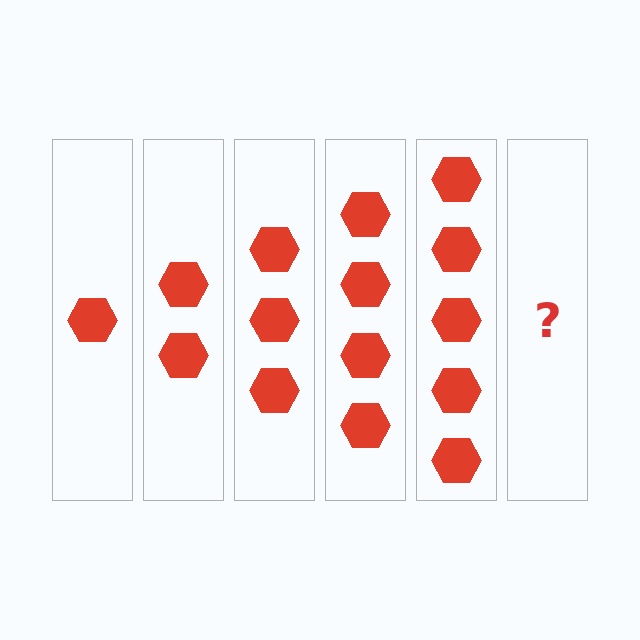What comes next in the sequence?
The next element should be 6 hexagons.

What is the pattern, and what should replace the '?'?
The pattern is that each step adds one more hexagon. The '?' should be 6 hexagons.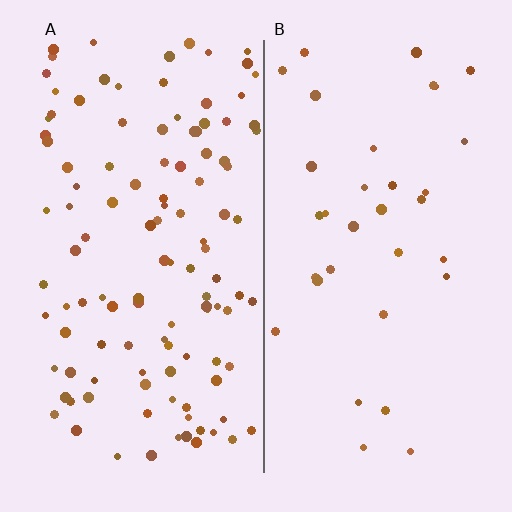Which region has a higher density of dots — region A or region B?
A (the left).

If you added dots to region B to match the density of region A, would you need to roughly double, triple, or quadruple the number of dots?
Approximately triple.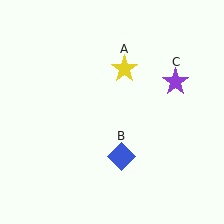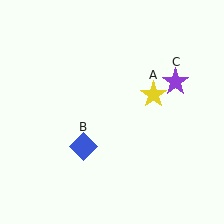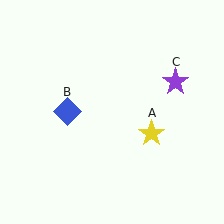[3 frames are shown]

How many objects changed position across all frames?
2 objects changed position: yellow star (object A), blue diamond (object B).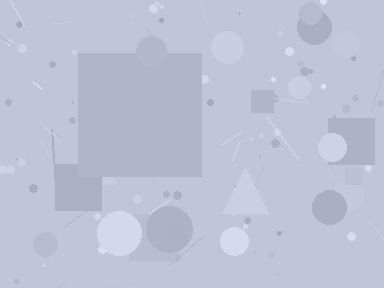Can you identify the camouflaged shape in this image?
The camouflaged shape is a square.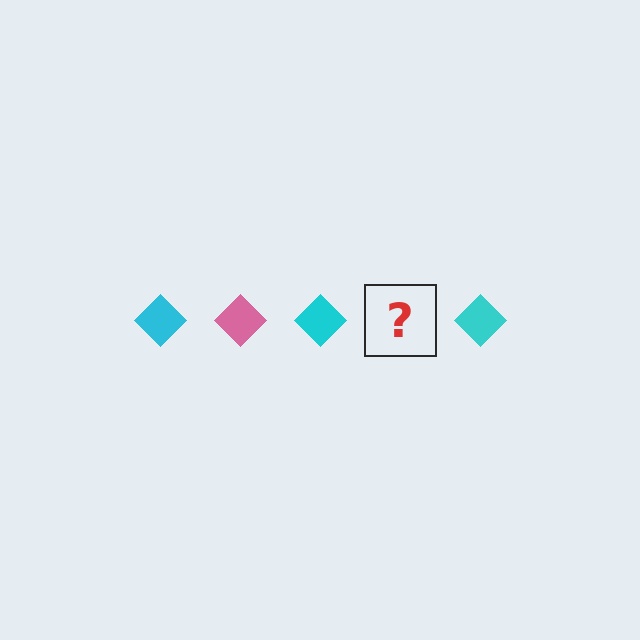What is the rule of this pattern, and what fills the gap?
The rule is that the pattern cycles through cyan, pink diamonds. The gap should be filled with a pink diamond.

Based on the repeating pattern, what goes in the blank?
The blank should be a pink diamond.